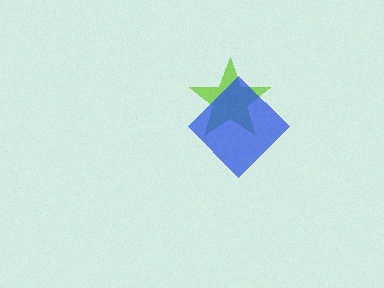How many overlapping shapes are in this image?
There are 2 overlapping shapes in the image.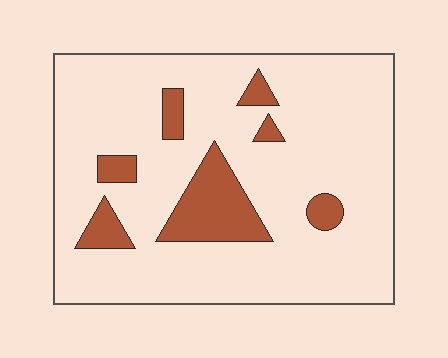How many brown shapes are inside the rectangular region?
7.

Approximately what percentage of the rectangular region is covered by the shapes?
Approximately 15%.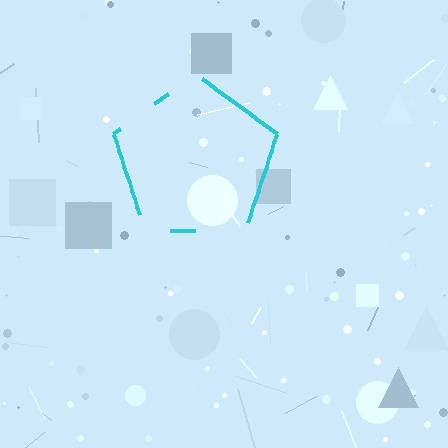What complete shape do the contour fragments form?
The contour fragments form a pentagon.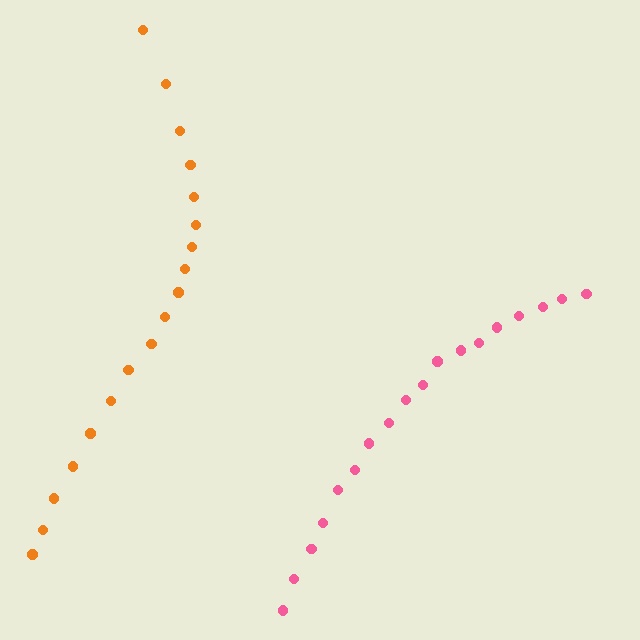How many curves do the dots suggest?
There are 2 distinct paths.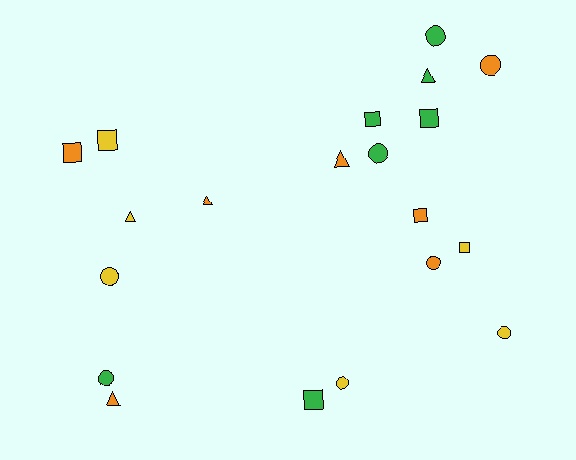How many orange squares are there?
There are 2 orange squares.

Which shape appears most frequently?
Circle, with 8 objects.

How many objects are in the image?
There are 20 objects.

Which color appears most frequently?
Orange, with 7 objects.